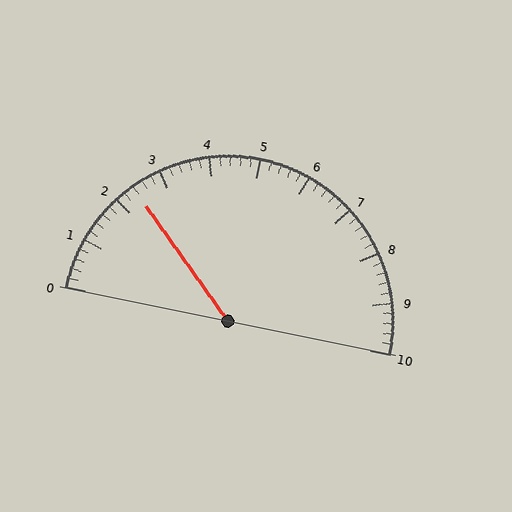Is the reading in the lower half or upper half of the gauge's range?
The reading is in the lower half of the range (0 to 10).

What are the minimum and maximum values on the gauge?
The gauge ranges from 0 to 10.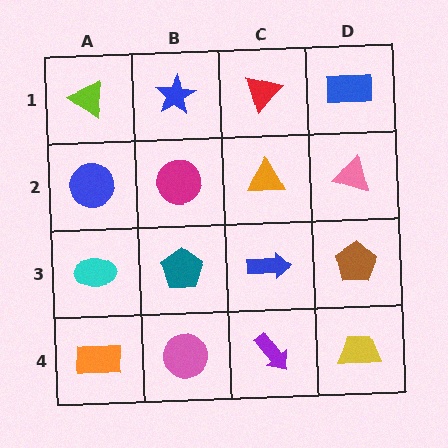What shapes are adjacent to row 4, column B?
A teal pentagon (row 3, column B), an orange rectangle (row 4, column A), a purple arrow (row 4, column C).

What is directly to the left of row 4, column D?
A purple arrow.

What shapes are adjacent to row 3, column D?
A pink triangle (row 2, column D), a yellow trapezoid (row 4, column D), a blue arrow (row 3, column C).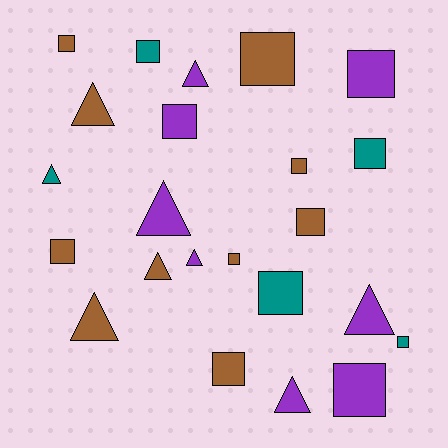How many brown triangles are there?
There are 3 brown triangles.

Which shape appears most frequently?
Square, with 14 objects.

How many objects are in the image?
There are 23 objects.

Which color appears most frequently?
Brown, with 10 objects.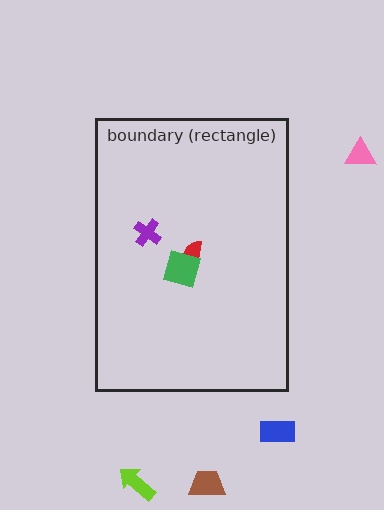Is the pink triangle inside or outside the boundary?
Outside.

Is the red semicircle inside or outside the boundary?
Inside.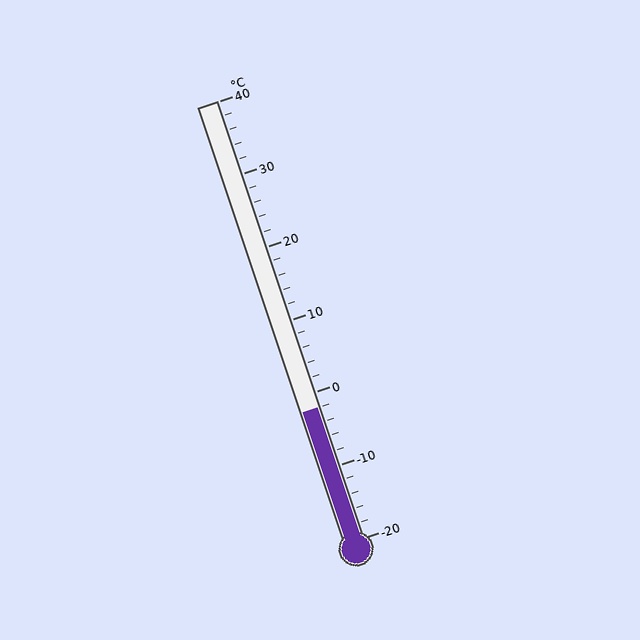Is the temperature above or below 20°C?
The temperature is below 20°C.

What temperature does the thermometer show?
The thermometer shows approximately -2°C.